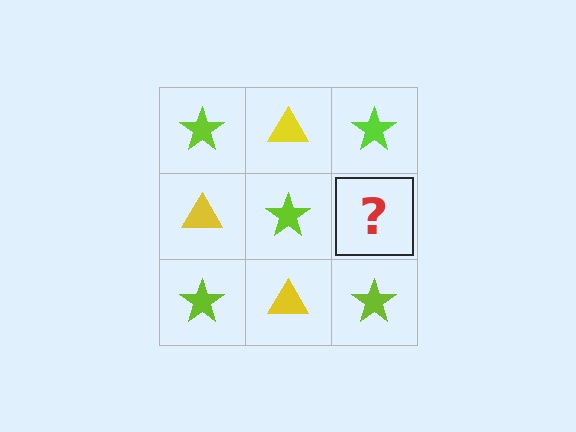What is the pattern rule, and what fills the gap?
The rule is that it alternates lime star and yellow triangle in a checkerboard pattern. The gap should be filled with a yellow triangle.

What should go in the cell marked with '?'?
The missing cell should contain a yellow triangle.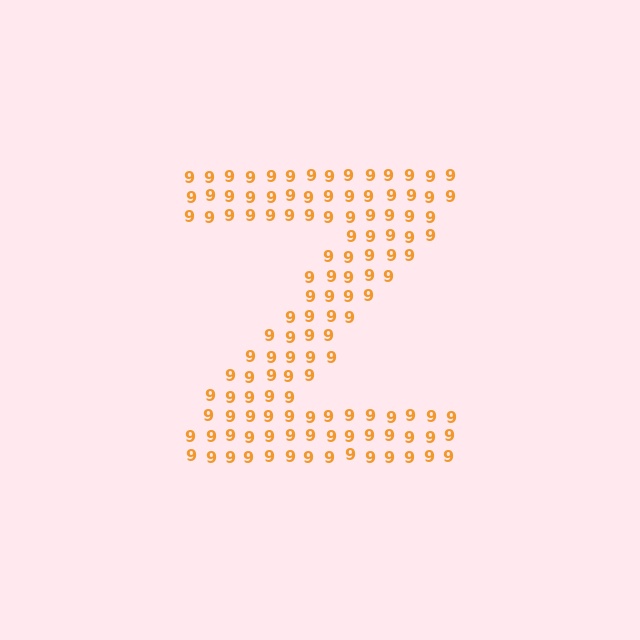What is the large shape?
The large shape is the letter Z.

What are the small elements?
The small elements are digit 9's.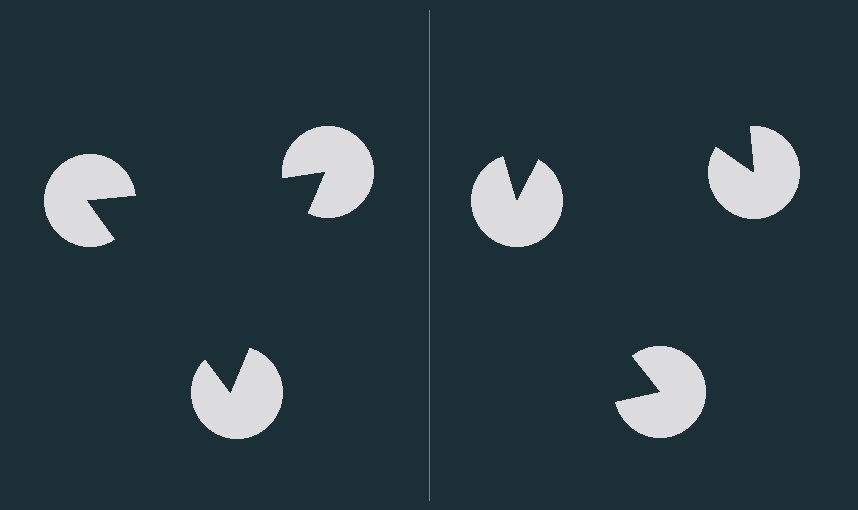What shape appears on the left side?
An illusory triangle.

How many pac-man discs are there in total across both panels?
6 — 3 on each side.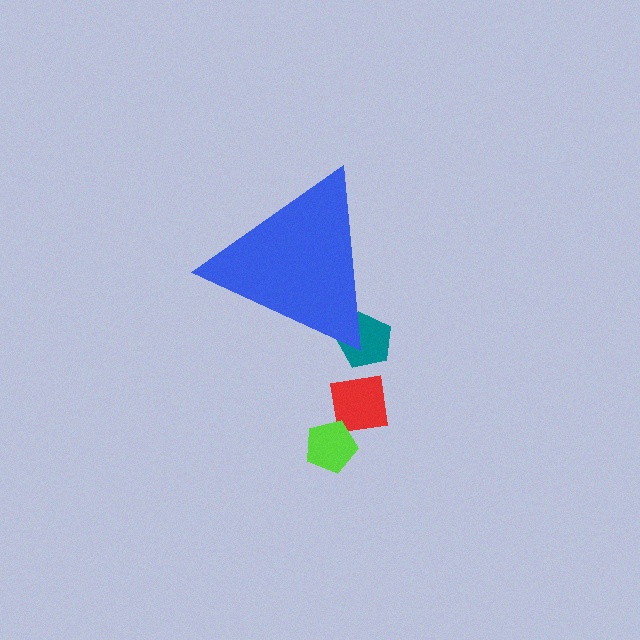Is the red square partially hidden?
No, the red square is fully visible.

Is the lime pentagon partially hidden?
No, the lime pentagon is fully visible.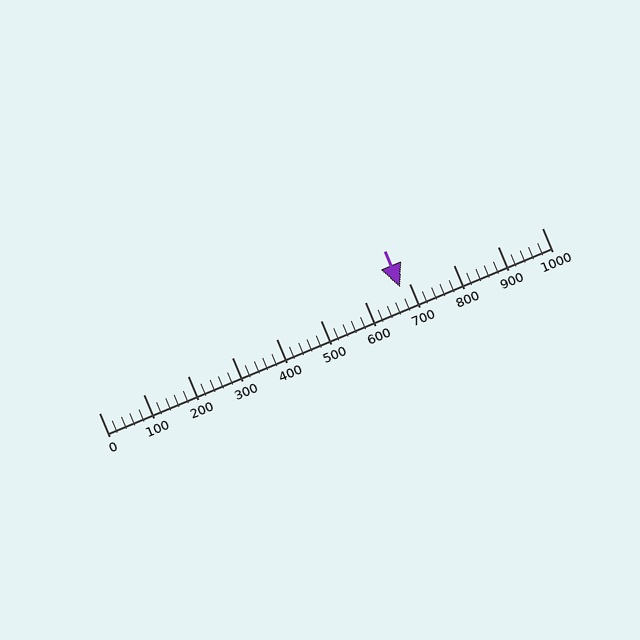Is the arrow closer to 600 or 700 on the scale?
The arrow is closer to 700.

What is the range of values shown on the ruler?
The ruler shows values from 0 to 1000.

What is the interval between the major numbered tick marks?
The major tick marks are spaced 100 units apart.